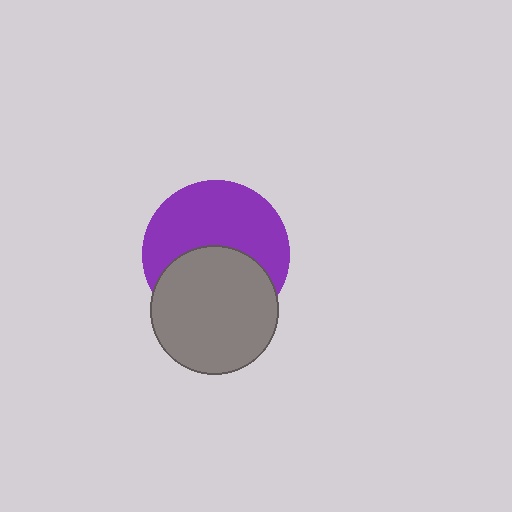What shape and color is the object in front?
The object in front is a gray circle.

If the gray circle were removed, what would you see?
You would see the complete purple circle.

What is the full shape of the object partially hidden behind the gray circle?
The partially hidden object is a purple circle.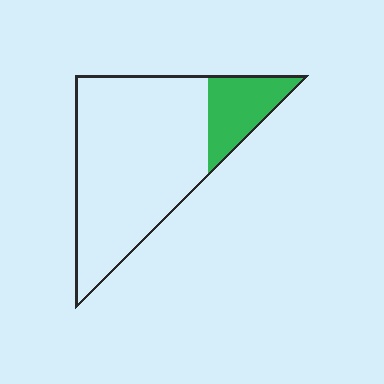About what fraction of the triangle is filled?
About one fifth (1/5).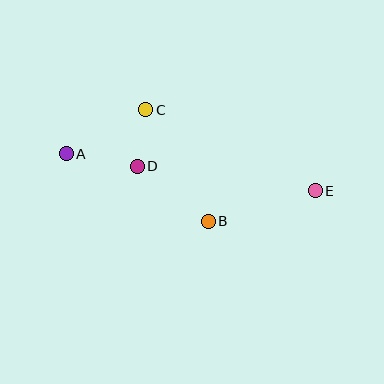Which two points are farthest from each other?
Points A and E are farthest from each other.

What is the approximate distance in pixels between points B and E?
The distance between B and E is approximately 111 pixels.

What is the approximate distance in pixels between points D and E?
The distance between D and E is approximately 180 pixels.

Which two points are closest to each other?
Points C and D are closest to each other.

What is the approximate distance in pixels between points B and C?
The distance between B and C is approximately 128 pixels.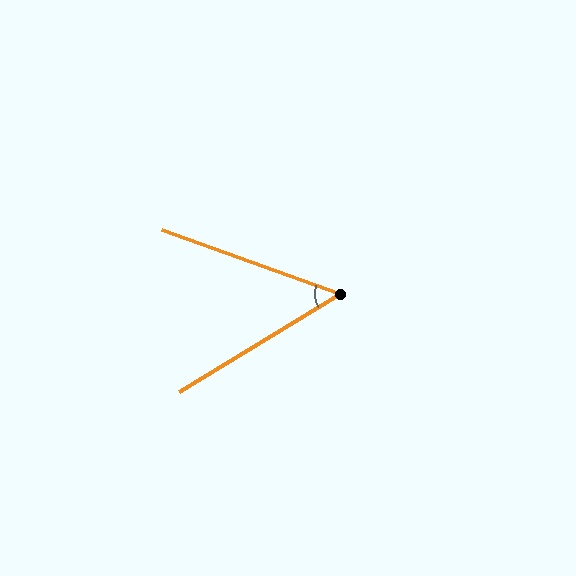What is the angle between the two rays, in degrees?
Approximately 51 degrees.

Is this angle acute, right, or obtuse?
It is acute.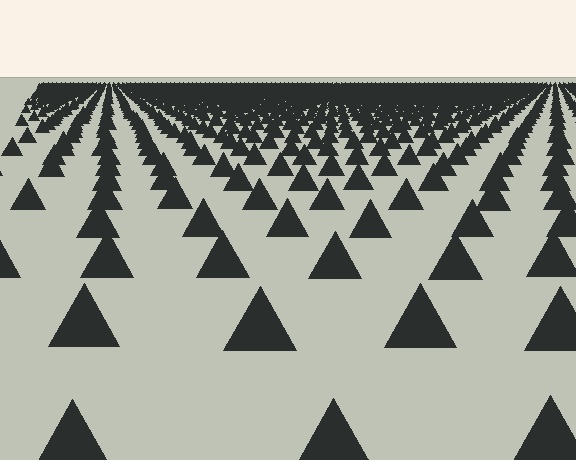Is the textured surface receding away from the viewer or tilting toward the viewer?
The surface is receding away from the viewer. Texture elements get smaller and denser toward the top.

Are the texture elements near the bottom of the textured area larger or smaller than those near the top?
Larger. Near the bottom, elements are closer to the viewer and appear at a bigger on-screen size.